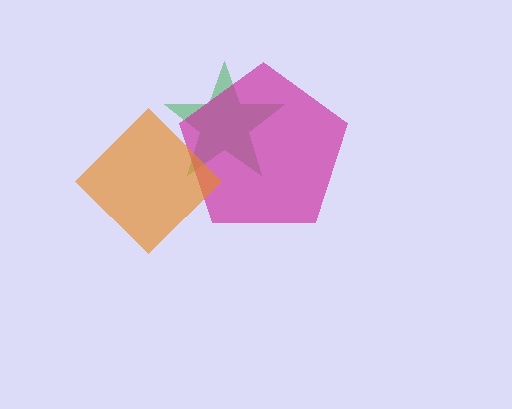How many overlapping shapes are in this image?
There are 3 overlapping shapes in the image.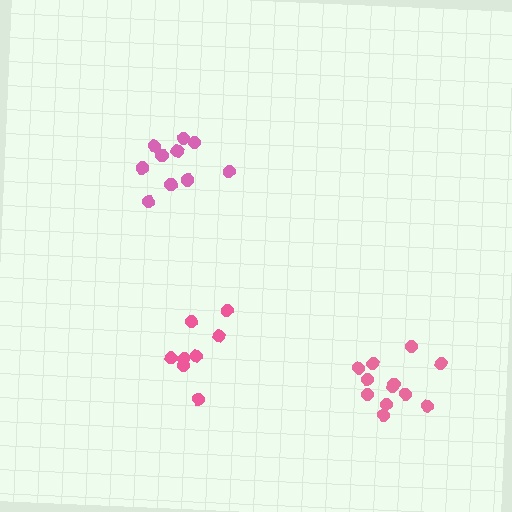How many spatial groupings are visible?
There are 3 spatial groupings.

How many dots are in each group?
Group 1: 8 dots, Group 2: 10 dots, Group 3: 12 dots (30 total).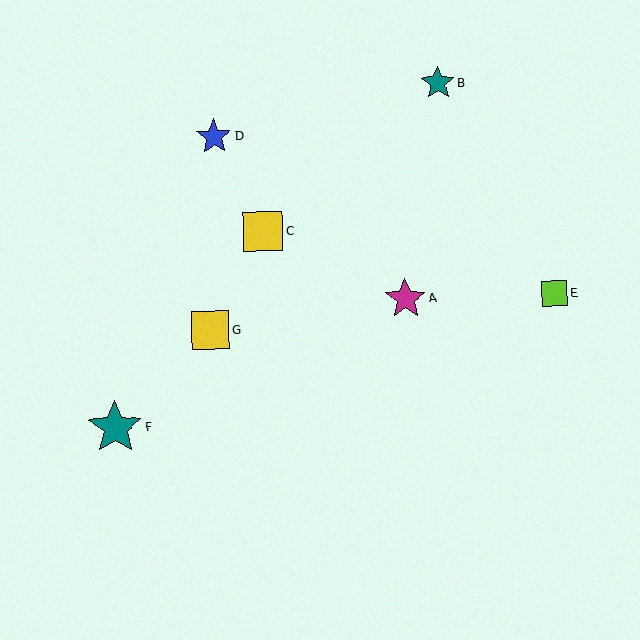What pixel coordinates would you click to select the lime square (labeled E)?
Click at (554, 293) to select the lime square E.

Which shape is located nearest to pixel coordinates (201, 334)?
The yellow square (labeled G) at (210, 330) is nearest to that location.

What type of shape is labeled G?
Shape G is a yellow square.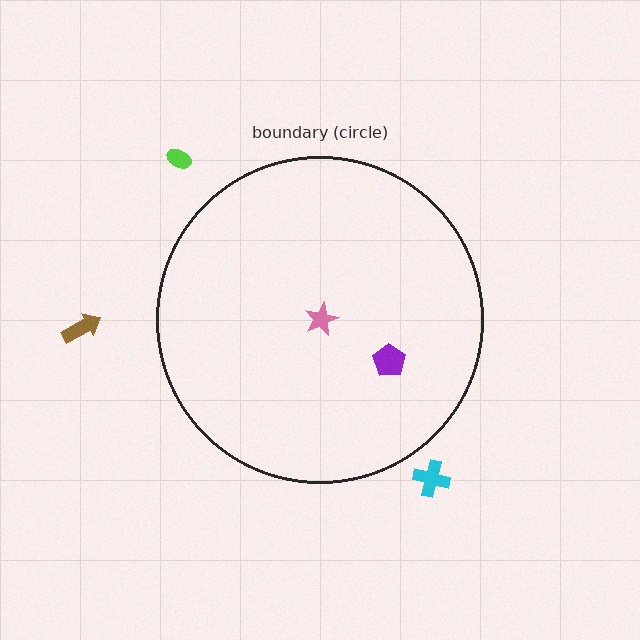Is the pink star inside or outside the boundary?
Inside.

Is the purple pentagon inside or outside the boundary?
Inside.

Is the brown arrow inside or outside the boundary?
Outside.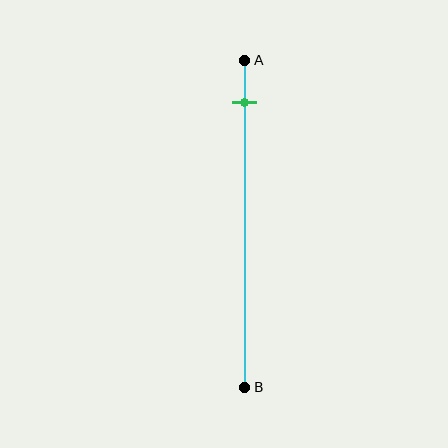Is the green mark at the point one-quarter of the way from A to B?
No, the mark is at about 15% from A, not at the 25% one-quarter point.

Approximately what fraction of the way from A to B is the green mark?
The green mark is approximately 15% of the way from A to B.